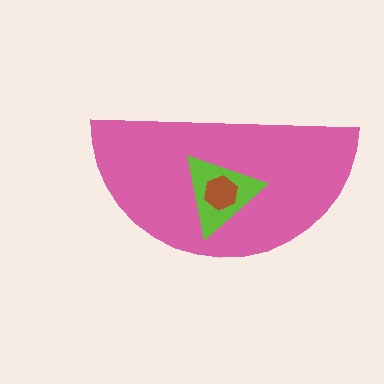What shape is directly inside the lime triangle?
The brown hexagon.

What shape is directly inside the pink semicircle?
The lime triangle.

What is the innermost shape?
The brown hexagon.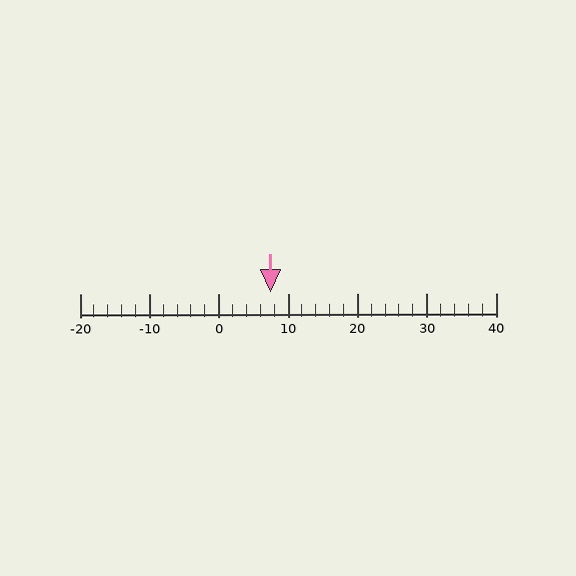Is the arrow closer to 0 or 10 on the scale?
The arrow is closer to 10.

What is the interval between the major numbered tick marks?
The major tick marks are spaced 10 units apart.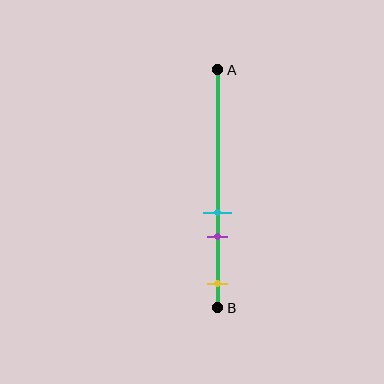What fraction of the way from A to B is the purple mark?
The purple mark is approximately 70% (0.7) of the way from A to B.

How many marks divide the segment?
There are 3 marks dividing the segment.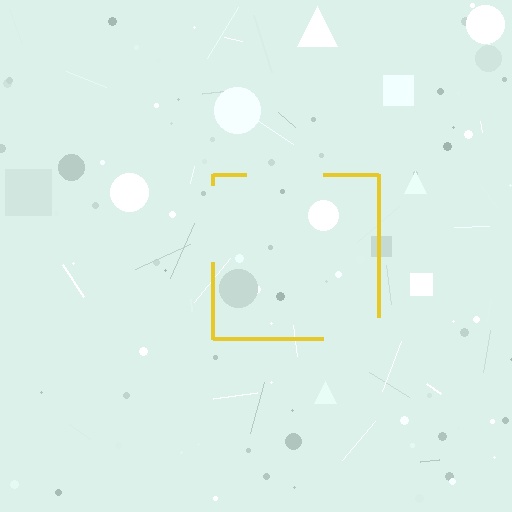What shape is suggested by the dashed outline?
The dashed outline suggests a square.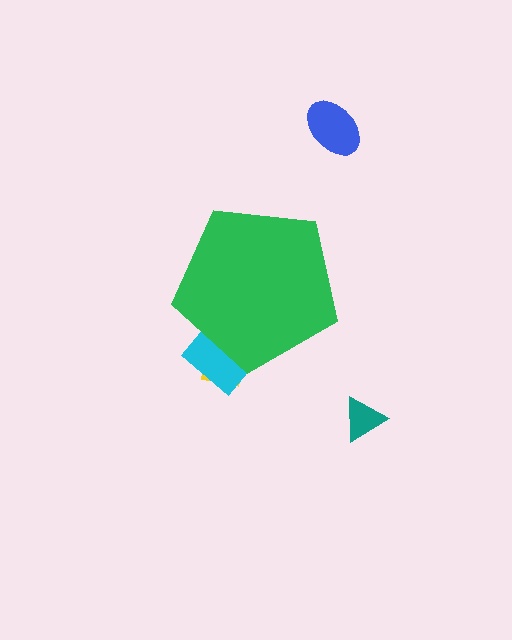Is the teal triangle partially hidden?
No, the teal triangle is fully visible.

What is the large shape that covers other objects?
A green pentagon.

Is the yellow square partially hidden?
Yes, the yellow square is partially hidden behind the green pentagon.